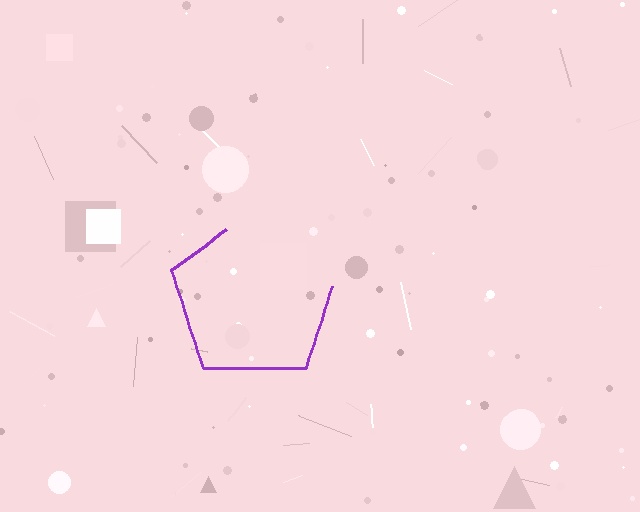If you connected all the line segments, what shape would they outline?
They would outline a pentagon.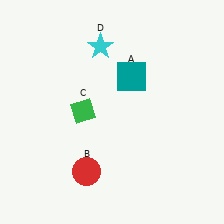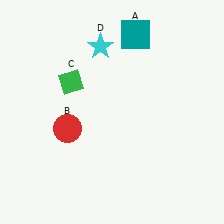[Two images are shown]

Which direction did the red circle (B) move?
The red circle (B) moved up.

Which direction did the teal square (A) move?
The teal square (A) moved up.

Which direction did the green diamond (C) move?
The green diamond (C) moved up.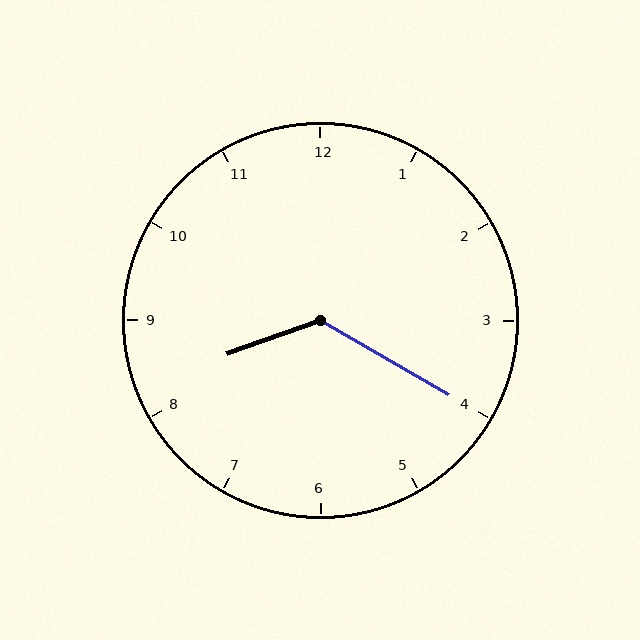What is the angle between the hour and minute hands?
Approximately 130 degrees.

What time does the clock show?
8:20.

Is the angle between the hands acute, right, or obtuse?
It is obtuse.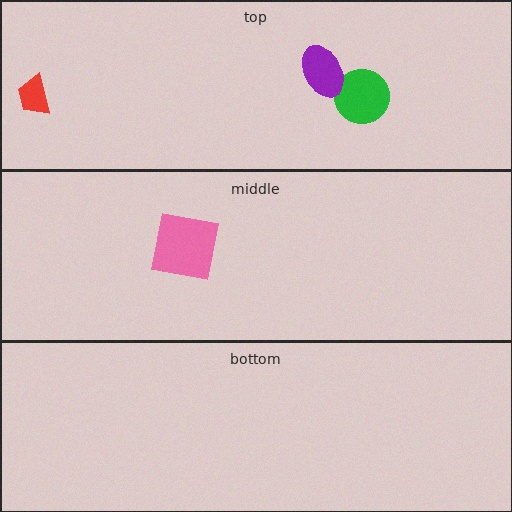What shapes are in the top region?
The green circle, the purple ellipse, the red trapezoid.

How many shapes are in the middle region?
1.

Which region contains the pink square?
The middle region.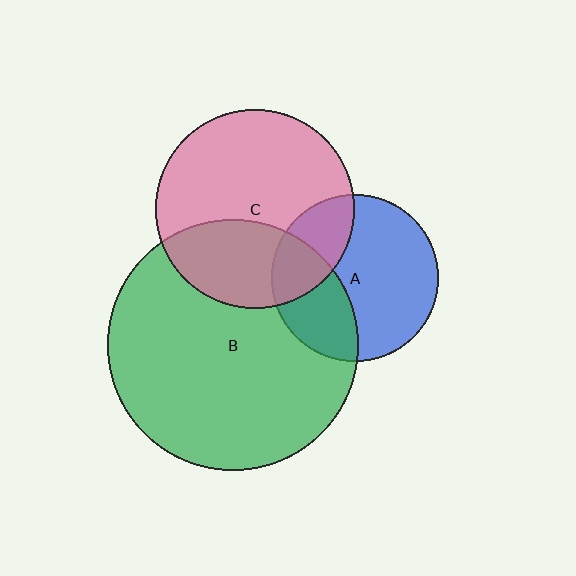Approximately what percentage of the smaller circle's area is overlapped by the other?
Approximately 25%.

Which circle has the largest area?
Circle B (green).